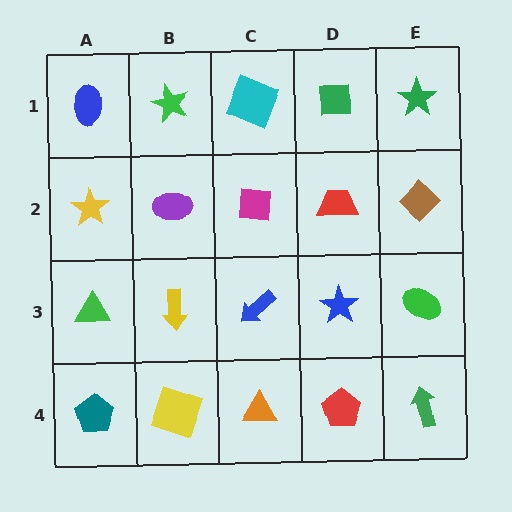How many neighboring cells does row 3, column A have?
3.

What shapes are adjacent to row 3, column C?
A magenta square (row 2, column C), an orange triangle (row 4, column C), a yellow arrow (row 3, column B), a blue star (row 3, column D).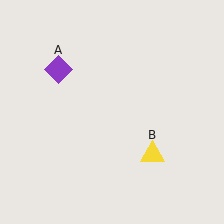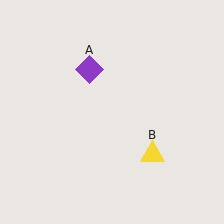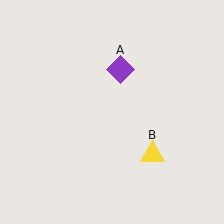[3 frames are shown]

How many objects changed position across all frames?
1 object changed position: purple diamond (object A).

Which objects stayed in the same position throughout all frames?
Yellow triangle (object B) remained stationary.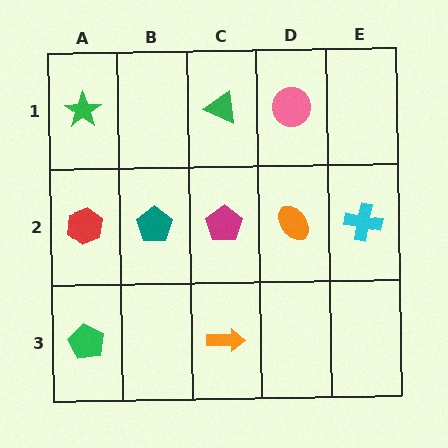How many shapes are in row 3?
2 shapes.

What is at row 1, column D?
A pink circle.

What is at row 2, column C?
A magenta pentagon.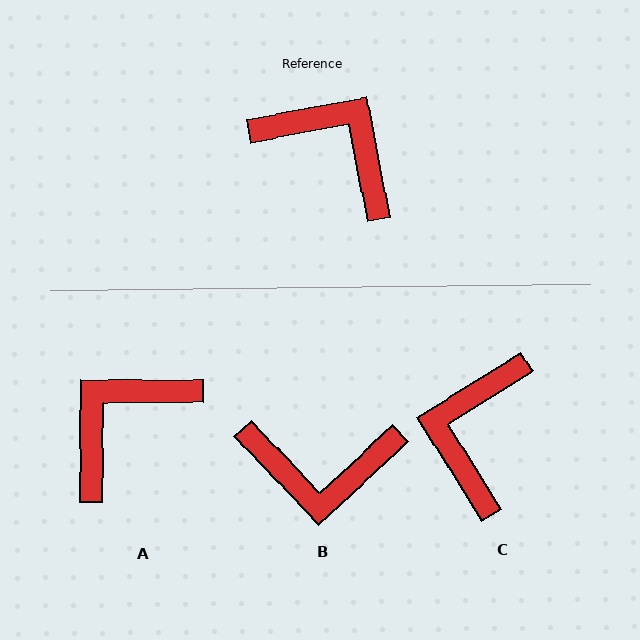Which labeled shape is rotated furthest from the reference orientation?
B, about 147 degrees away.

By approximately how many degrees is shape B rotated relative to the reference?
Approximately 147 degrees clockwise.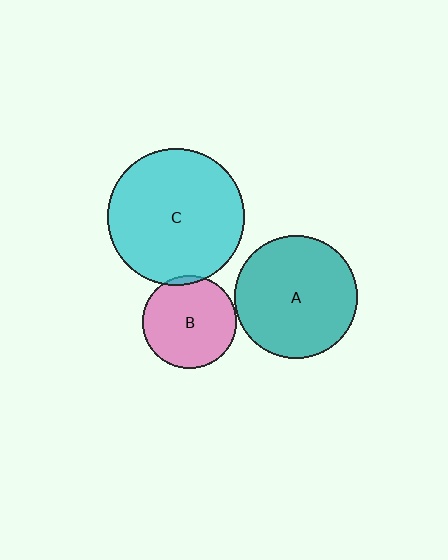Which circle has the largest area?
Circle C (cyan).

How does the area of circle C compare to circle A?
Approximately 1.2 times.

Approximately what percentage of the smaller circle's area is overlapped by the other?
Approximately 5%.